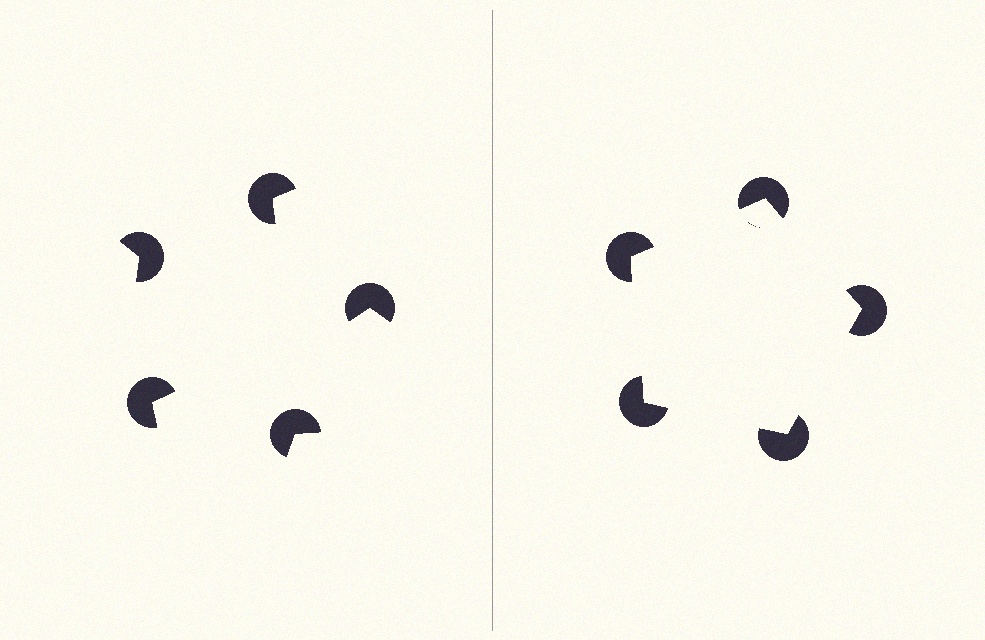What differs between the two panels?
The pac-man discs are positioned identically on both sides; only the wedge orientations differ. On the right they align to a pentagon; on the left they are misaligned.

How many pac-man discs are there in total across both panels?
10 — 5 on each side.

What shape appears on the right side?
An illusory pentagon.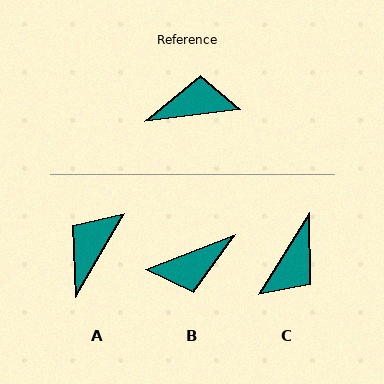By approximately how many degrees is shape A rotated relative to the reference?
Approximately 52 degrees counter-clockwise.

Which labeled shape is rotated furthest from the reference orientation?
B, about 166 degrees away.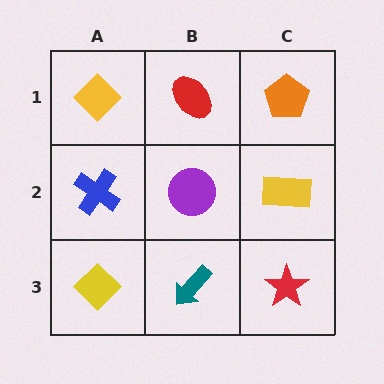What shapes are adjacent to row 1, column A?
A blue cross (row 2, column A), a red ellipse (row 1, column B).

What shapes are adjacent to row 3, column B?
A purple circle (row 2, column B), a yellow diamond (row 3, column A), a red star (row 3, column C).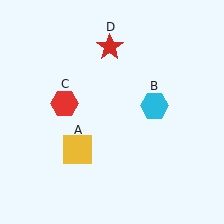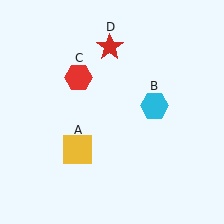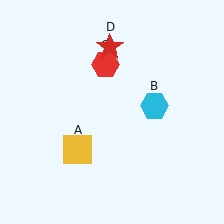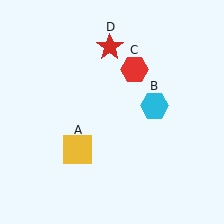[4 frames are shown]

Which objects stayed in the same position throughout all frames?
Yellow square (object A) and cyan hexagon (object B) and red star (object D) remained stationary.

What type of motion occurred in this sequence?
The red hexagon (object C) rotated clockwise around the center of the scene.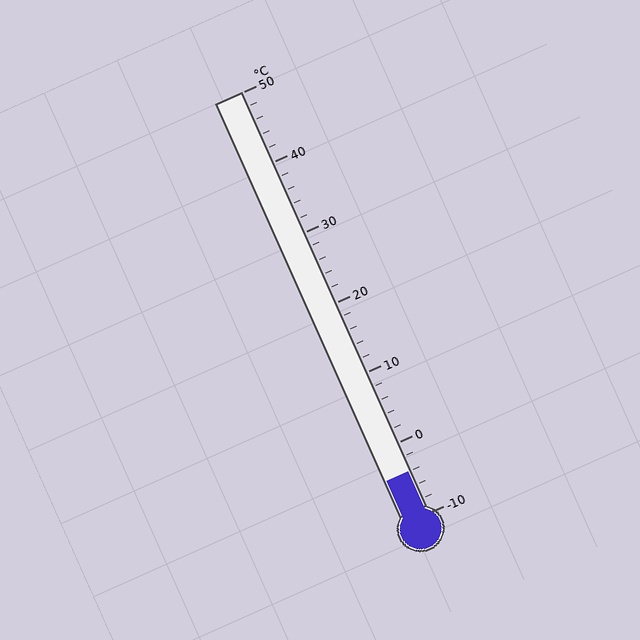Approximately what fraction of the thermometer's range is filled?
The thermometer is filled to approximately 10% of its range.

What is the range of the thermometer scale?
The thermometer scale ranges from -10°C to 50°C.